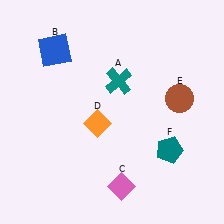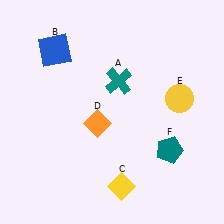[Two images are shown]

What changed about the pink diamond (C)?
In Image 1, C is pink. In Image 2, it changed to yellow.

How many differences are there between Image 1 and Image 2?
There are 2 differences between the two images.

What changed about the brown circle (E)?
In Image 1, E is brown. In Image 2, it changed to yellow.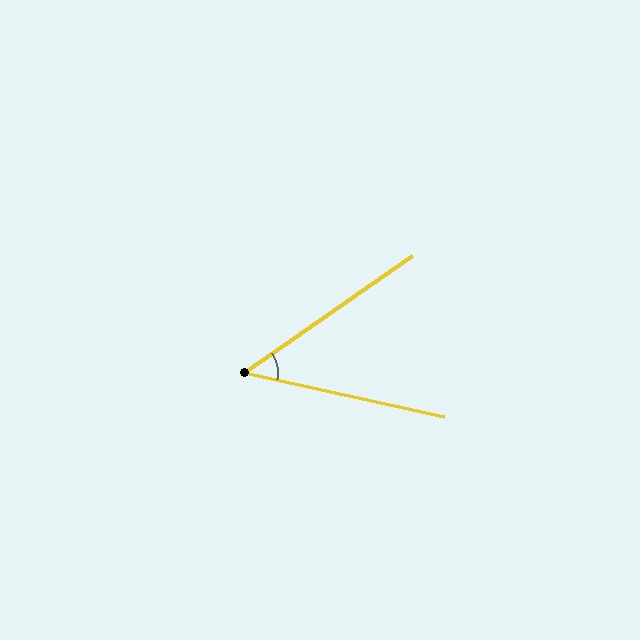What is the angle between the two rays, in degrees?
Approximately 47 degrees.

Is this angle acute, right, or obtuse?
It is acute.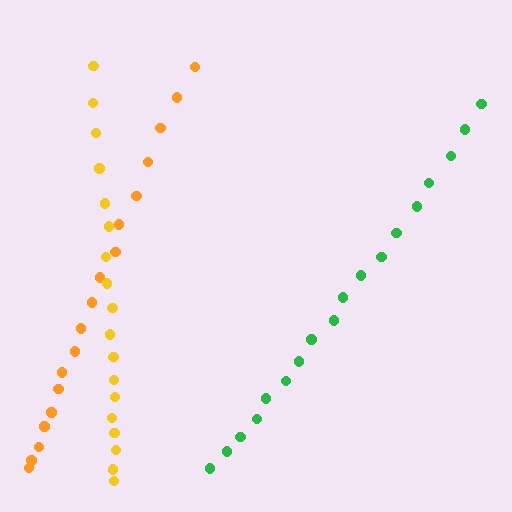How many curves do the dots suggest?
There are 3 distinct paths.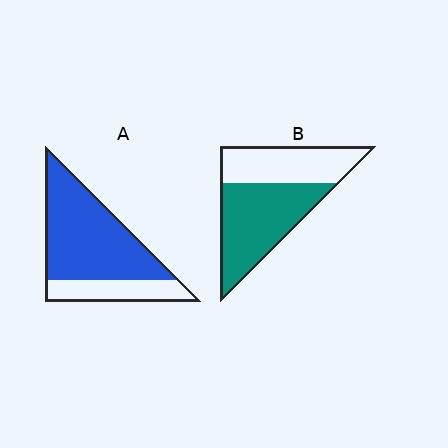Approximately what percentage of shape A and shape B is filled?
A is approximately 75% and B is approximately 60%.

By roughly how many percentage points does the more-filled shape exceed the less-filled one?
By roughly 15 percentage points (A over B).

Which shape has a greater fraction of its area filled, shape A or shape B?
Shape A.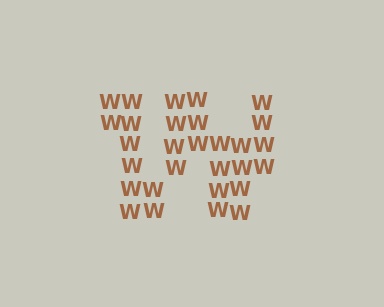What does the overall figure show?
The overall figure shows the letter W.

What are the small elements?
The small elements are letter W's.